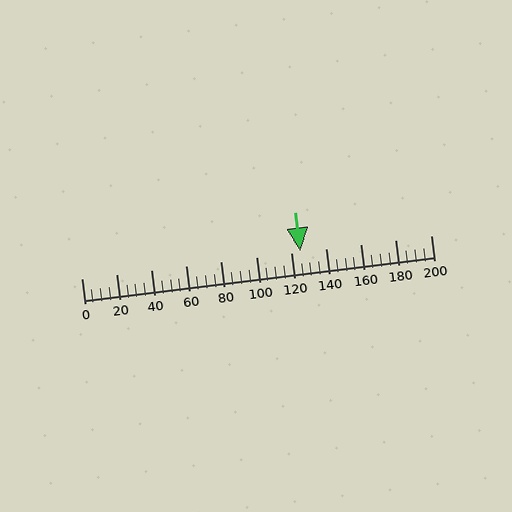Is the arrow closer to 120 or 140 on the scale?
The arrow is closer to 120.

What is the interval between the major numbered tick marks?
The major tick marks are spaced 20 units apart.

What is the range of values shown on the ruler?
The ruler shows values from 0 to 200.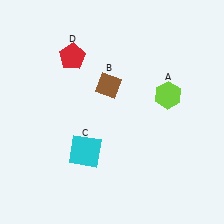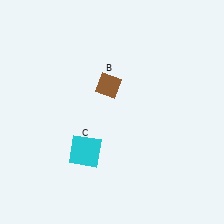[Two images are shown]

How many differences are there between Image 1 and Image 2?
There are 2 differences between the two images.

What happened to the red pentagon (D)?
The red pentagon (D) was removed in Image 2. It was in the top-left area of Image 1.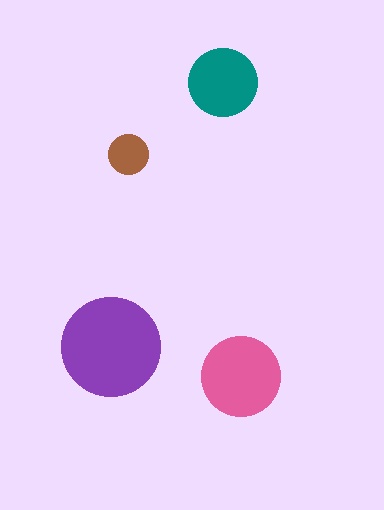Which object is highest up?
The teal circle is topmost.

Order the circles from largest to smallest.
the purple one, the pink one, the teal one, the brown one.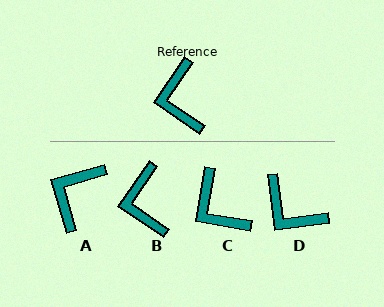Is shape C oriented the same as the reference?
No, it is off by about 25 degrees.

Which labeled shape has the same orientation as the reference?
B.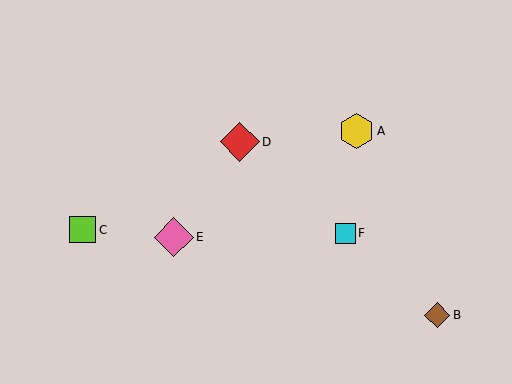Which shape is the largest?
The red diamond (labeled D) is the largest.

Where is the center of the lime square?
The center of the lime square is at (83, 230).